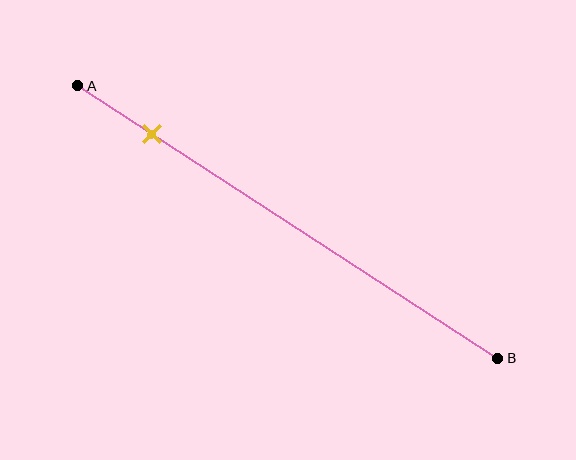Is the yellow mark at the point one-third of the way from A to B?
No, the mark is at about 20% from A, not at the 33% one-third point.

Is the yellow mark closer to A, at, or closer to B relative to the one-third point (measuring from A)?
The yellow mark is closer to point A than the one-third point of segment AB.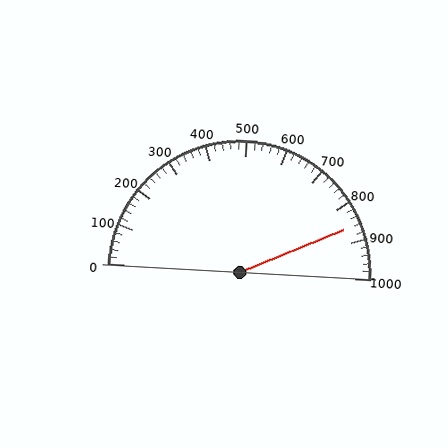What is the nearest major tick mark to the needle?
The nearest major tick mark is 900.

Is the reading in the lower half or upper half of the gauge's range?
The reading is in the upper half of the range (0 to 1000).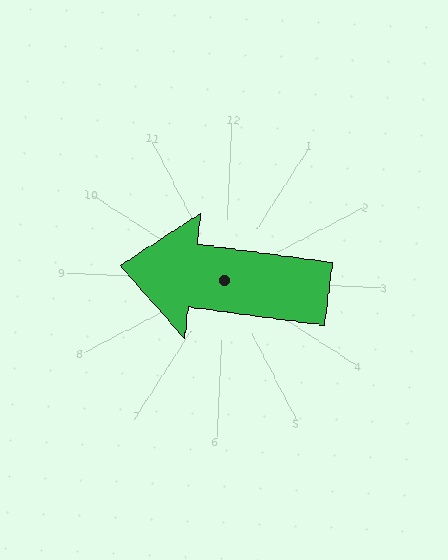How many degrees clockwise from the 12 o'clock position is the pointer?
Approximately 275 degrees.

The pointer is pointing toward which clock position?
Roughly 9 o'clock.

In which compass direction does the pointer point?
West.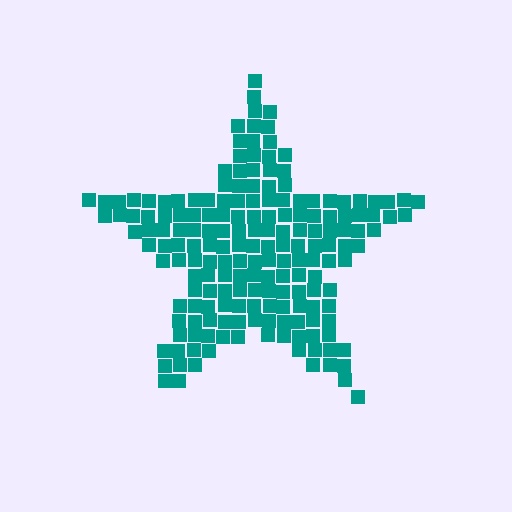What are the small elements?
The small elements are squares.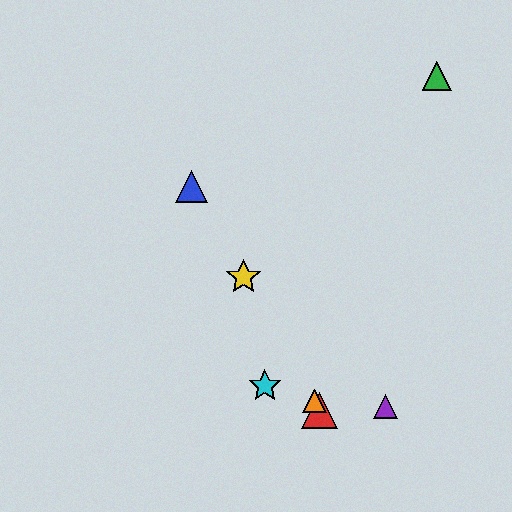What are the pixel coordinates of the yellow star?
The yellow star is at (244, 277).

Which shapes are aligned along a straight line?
The red triangle, the blue triangle, the yellow star, the orange triangle are aligned along a straight line.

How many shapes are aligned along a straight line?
4 shapes (the red triangle, the blue triangle, the yellow star, the orange triangle) are aligned along a straight line.